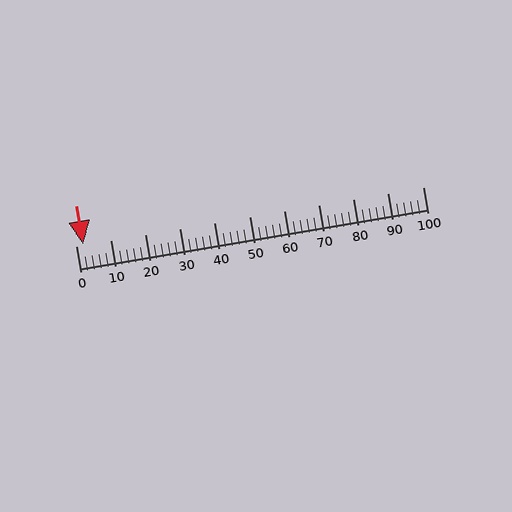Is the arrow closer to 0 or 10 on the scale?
The arrow is closer to 0.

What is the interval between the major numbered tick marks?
The major tick marks are spaced 10 units apart.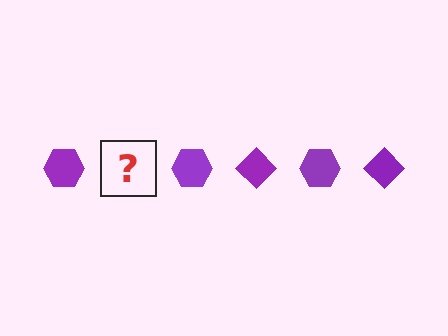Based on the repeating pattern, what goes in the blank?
The blank should be a purple diamond.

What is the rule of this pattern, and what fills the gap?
The rule is that the pattern cycles through hexagon, diamond shapes in purple. The gap should be filled with a purple diamond.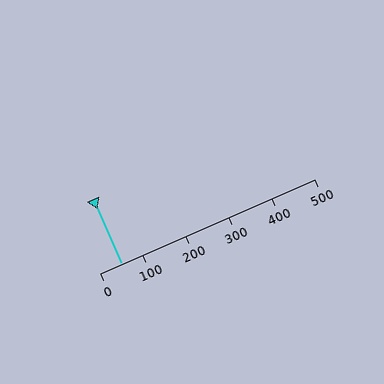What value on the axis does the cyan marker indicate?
The marker indicates approximately 50.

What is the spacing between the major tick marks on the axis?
The major ticks are spaced 100 apart.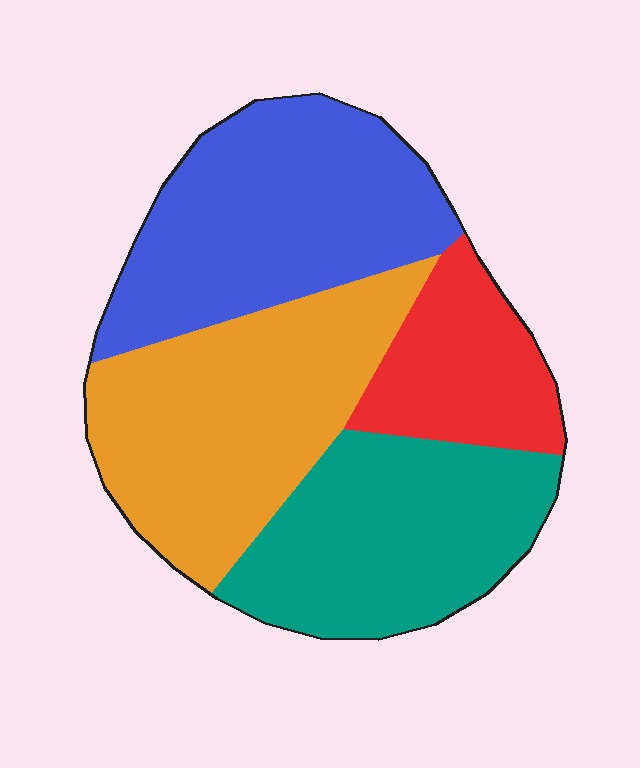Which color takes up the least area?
Red, at roughly 15%.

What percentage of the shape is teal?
Teal takes up between a quarter and a half of the shape.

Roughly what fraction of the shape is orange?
Orange takes up about one third (1/3) of the shape.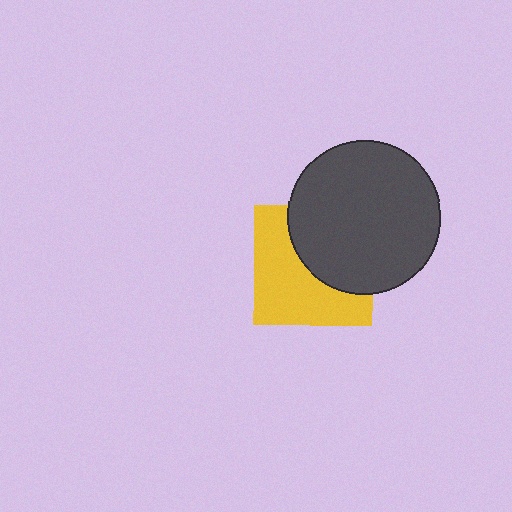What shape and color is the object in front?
The object in front is a dark gray circle.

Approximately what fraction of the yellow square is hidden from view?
Roughly 44% of the yellow square is hidden behind the dark gray circle.